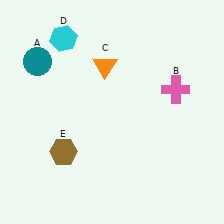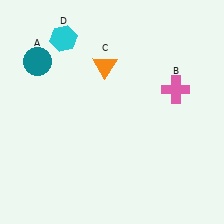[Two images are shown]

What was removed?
The brown hexagon (E) was removed in Image 2.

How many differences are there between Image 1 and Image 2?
There is 1 difference between the two images.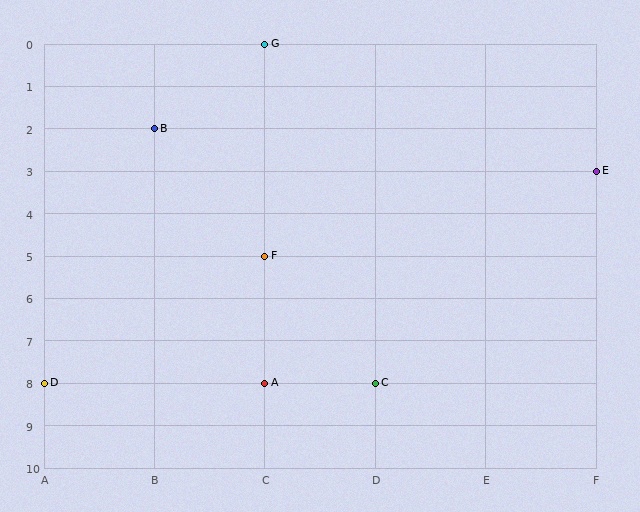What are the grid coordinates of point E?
Point E is at grid coordinates (F, 3).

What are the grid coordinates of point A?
Point A is at grid coordinates (C, 8).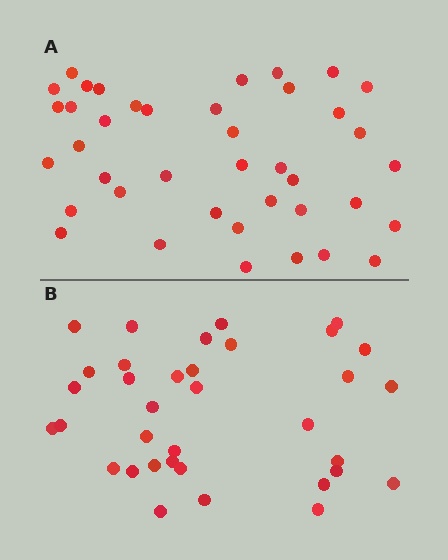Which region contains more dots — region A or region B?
Region A (the top region) has more dots.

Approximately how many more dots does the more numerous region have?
Region A has about 5 more dots than region B.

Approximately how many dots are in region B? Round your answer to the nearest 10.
About 40 dots. (The exact count is 35, which rounds to 40.)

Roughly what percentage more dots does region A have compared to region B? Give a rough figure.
About 15% more.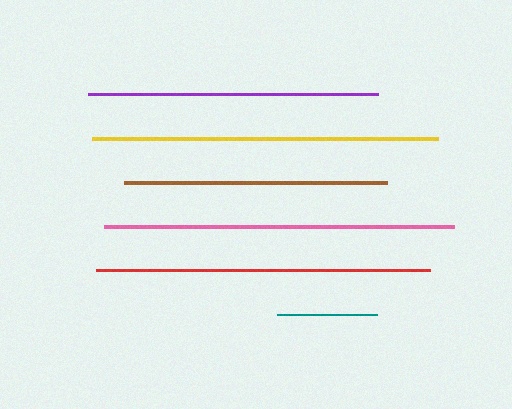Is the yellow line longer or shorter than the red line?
The yellow line is longer than the red line.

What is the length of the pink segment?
The pink segment is approximately 350 pixels long.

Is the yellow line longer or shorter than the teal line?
The yellow line is longer than the teal line.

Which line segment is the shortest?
The teal line is the shortest at approximately 99 pixels.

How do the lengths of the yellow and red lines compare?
The yellow and red lines are approximately the same length.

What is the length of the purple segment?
The purple segment is approximately 291 pixels long.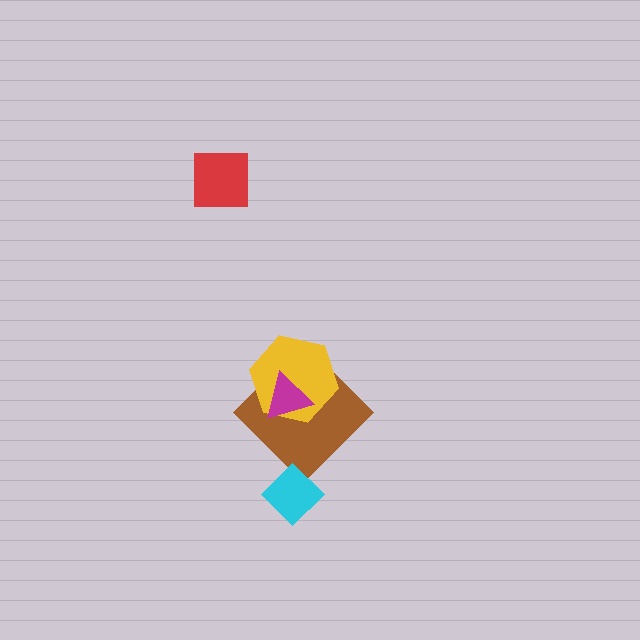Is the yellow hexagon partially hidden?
Yes, it is partially covered by another shape.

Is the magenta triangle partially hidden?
No, no other shape covers it.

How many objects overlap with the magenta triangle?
2 objects overlap with the magenta triangle.